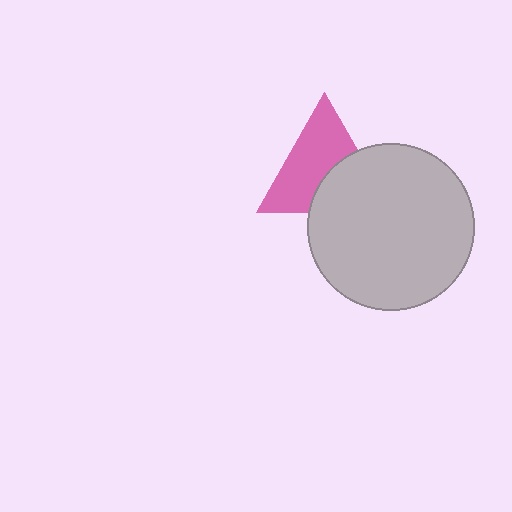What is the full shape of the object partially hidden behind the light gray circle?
The partially hidden object is a pink triangle.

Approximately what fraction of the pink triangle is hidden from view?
Roughly 39% of the pink triangle is hidden behind the light gray circle.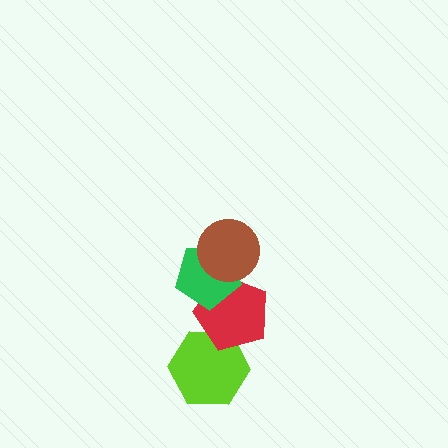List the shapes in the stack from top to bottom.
From top to bottom: the brown circle, the green pentagon, the red pentagon, the lime hexagon.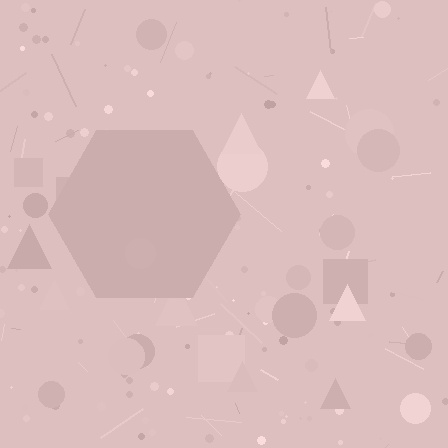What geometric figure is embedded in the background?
A hexagon is embedded in the background.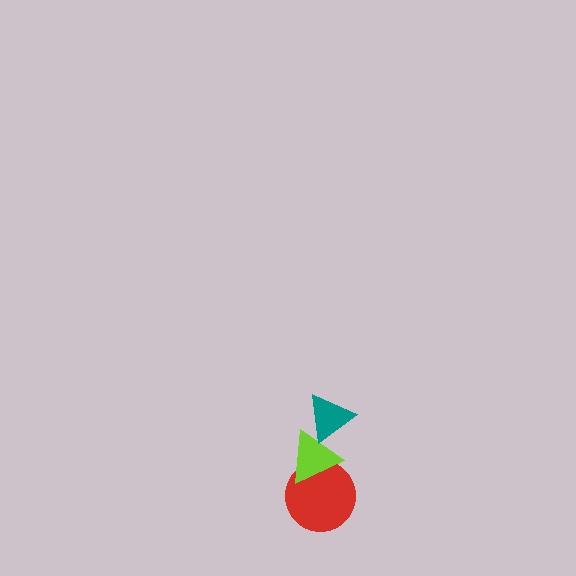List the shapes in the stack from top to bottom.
From top to bottom: the teal triangle, the lime triangle, the red circle.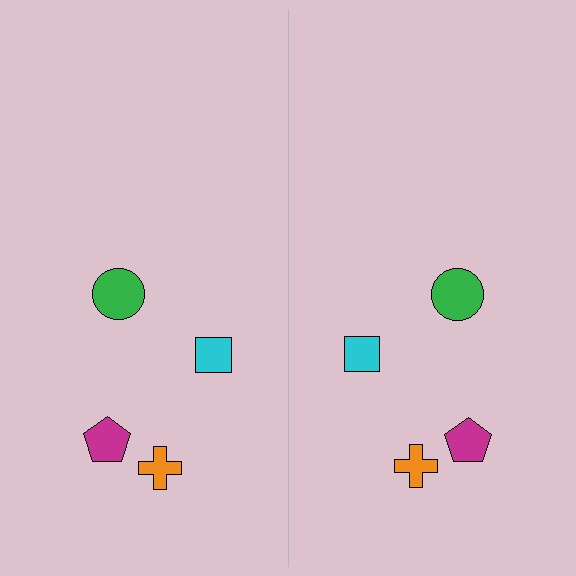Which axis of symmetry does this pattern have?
The pattern has a vertical axis of symmetry running through the center of the image.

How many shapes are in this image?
There are 8 shapes in this image.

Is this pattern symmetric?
Yes, this pattern has bilateral (reflection) symmetry.